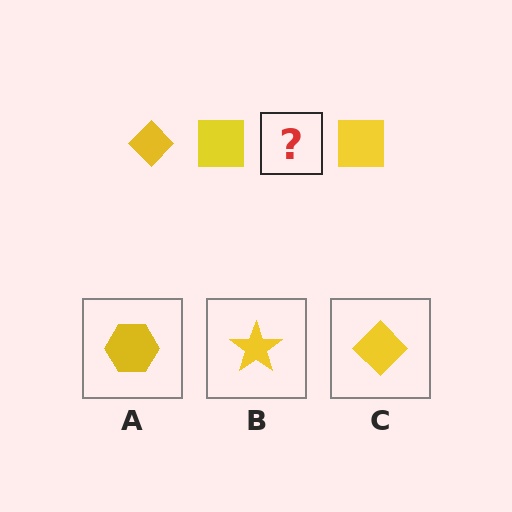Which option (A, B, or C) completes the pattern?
C.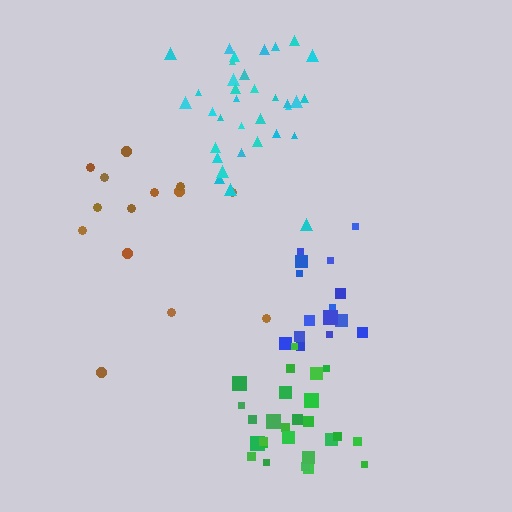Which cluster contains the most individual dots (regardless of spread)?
Cyan (34).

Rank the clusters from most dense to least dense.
green, cyan, blue, brown.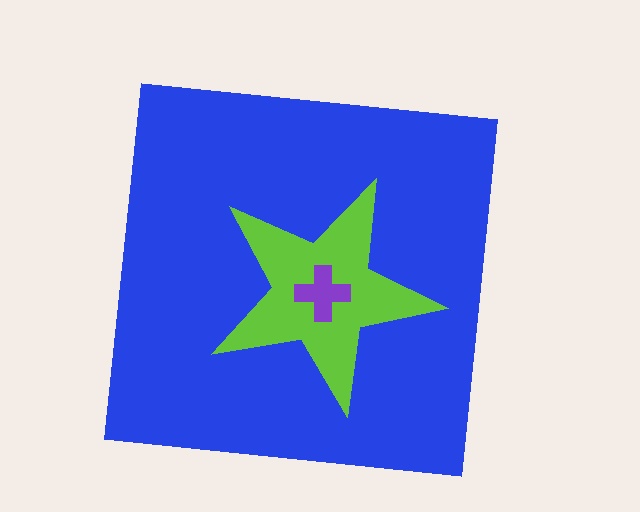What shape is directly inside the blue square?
The lime star.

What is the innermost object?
The purple cross.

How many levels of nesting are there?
3.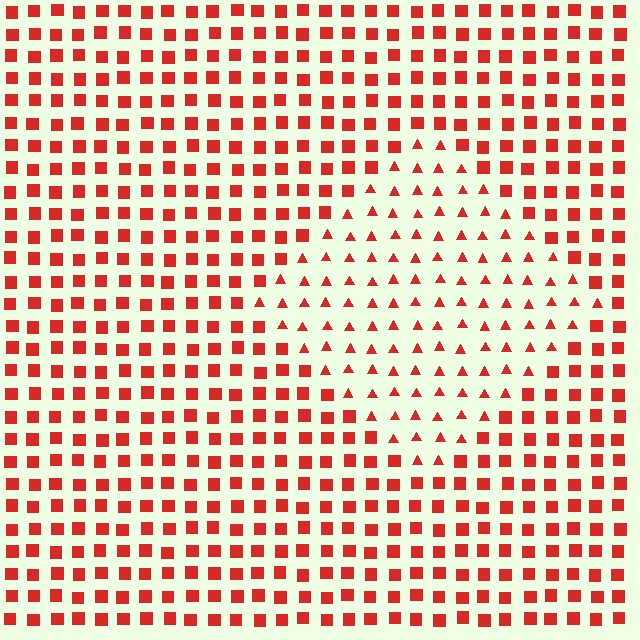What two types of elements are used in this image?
The image uses triangles inside the diamond region and squares outside it.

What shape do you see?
I see a diamond.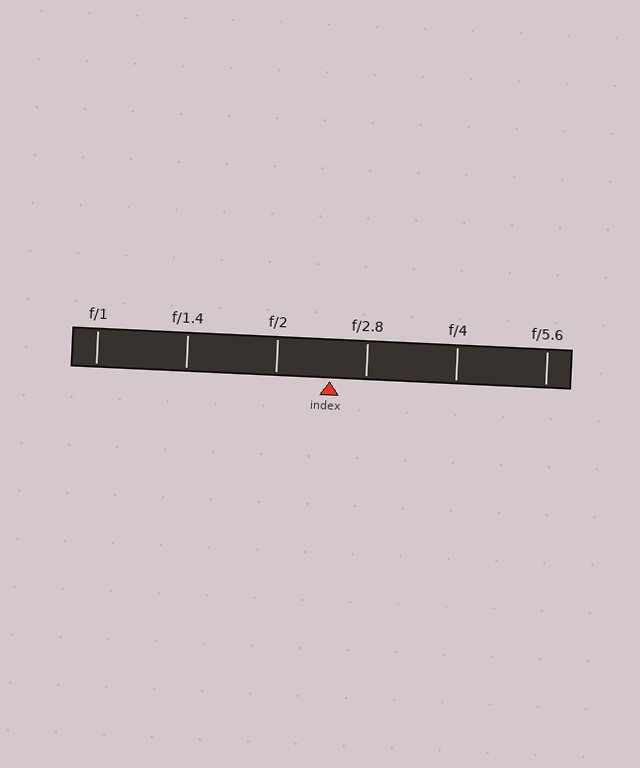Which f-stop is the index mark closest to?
The index mark is closest to f/2.8.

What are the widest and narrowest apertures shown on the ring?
The widest aperture shown is f/1 and the narrowest is f/5.6.